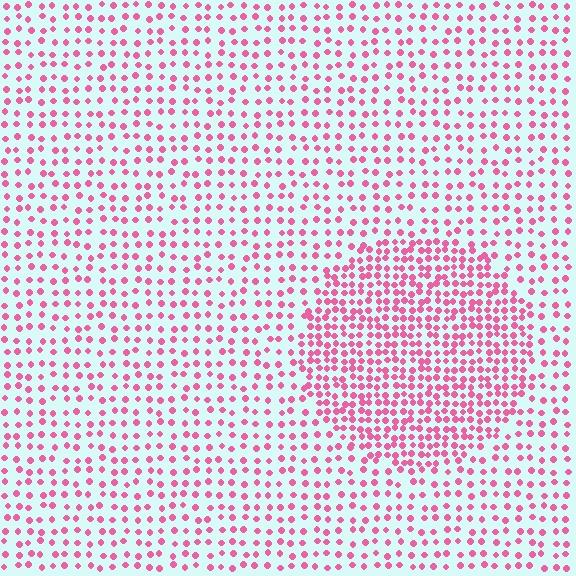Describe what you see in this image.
The image contains small pink elements arranged at two different densities. A circle-shaped region is visible where the elements are more densely packed than the surrounding area.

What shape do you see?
I see a circle.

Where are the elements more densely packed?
The elements are more densely packed inside the circle boundary.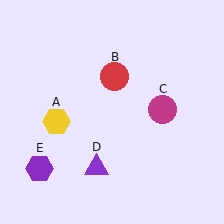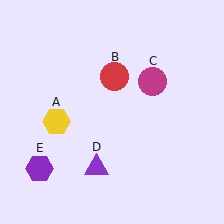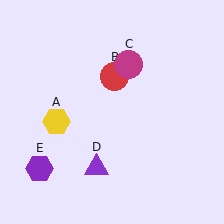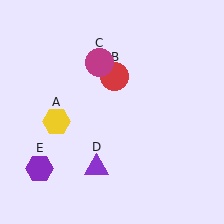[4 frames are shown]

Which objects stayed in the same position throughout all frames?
Yellow hexagon (object A) and red circle (object B) and purple triangle (object D) and purple hexagon (object E) remained stationary.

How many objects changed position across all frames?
1 object changed position: magenta circle (object C).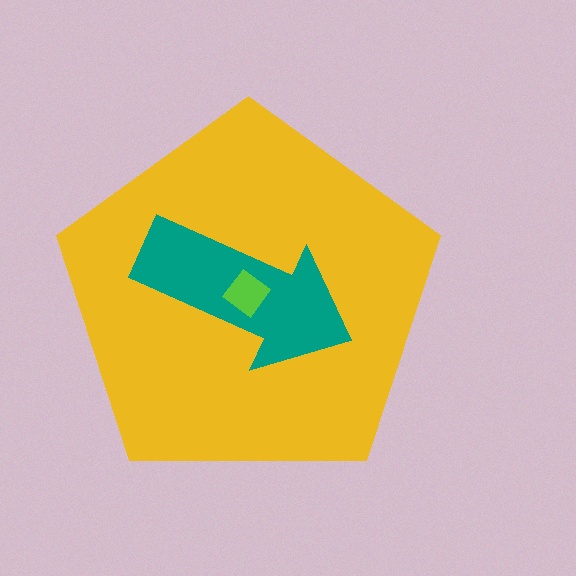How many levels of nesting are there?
3.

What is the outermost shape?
The yellow pentagon.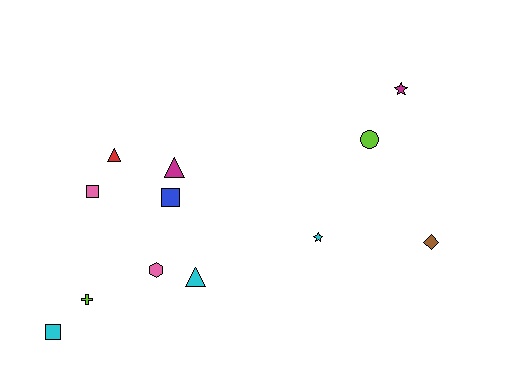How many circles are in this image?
There is 1 circle.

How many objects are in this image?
There are 12 objects.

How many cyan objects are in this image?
There are 3 cyan objects.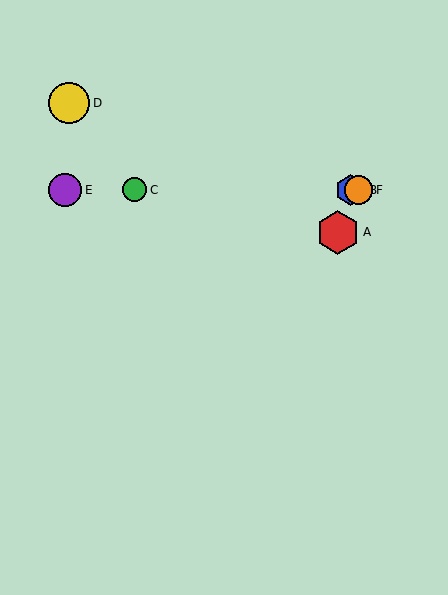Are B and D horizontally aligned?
No, B is at y≈190 and D is at y≈103.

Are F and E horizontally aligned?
Yes, both are at y≈190.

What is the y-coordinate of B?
Object B is at y≈190.